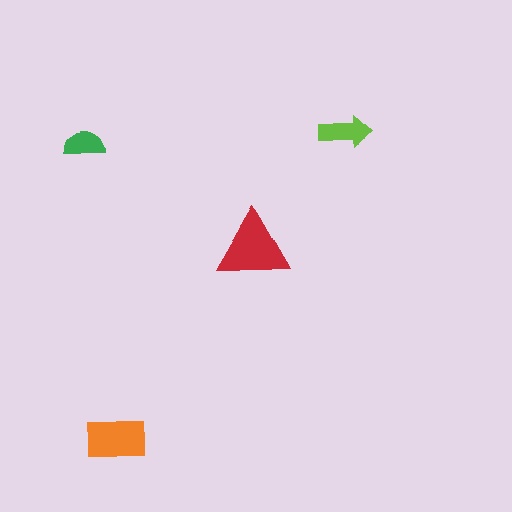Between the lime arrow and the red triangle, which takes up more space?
The red triangle.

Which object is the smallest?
The green semicircle.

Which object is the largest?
The red triangle.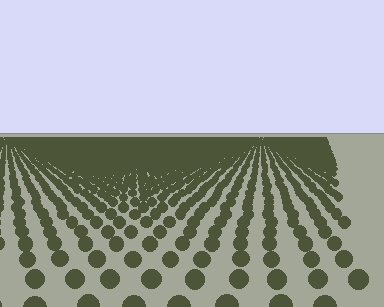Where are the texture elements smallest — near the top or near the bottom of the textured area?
Near the top.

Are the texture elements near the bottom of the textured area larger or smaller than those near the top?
Larger. Near the bottom, elements are closer to the viewer and appear at a bigger on-screen size.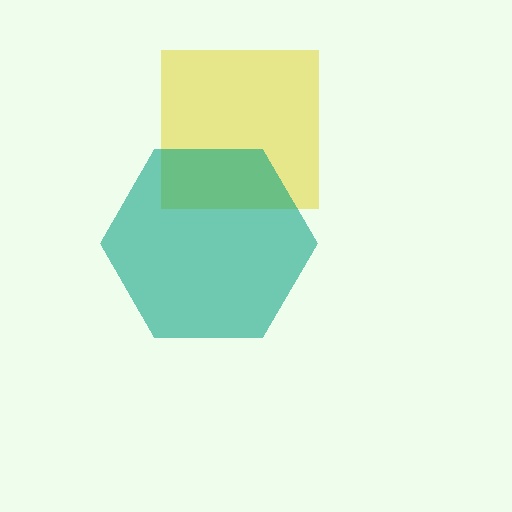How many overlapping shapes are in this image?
There are 2 overlapping shapes in the image.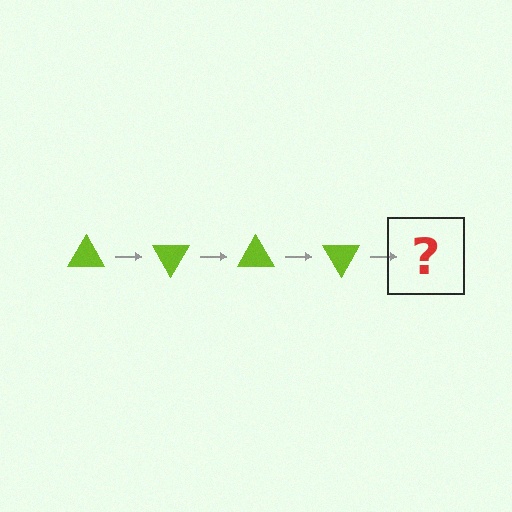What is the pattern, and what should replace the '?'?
The pattern is that the triangle rotates 60 degrees each step. The '?' should be a lime triangle rotated 240 degrees.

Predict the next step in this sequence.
The next step is a lime triangle rotated 240 degrees.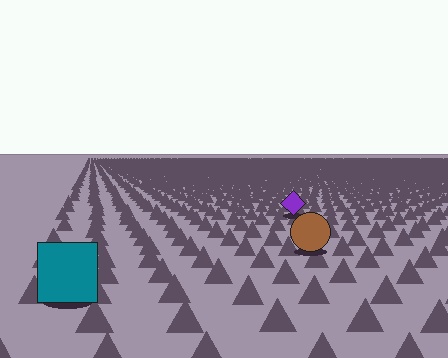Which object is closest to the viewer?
The teal square is closest. The texture marks near it are larger and more spread out.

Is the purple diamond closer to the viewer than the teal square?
No. The teal square is closer — you can tell from the texture gradient: the ground texture is coarser near it.